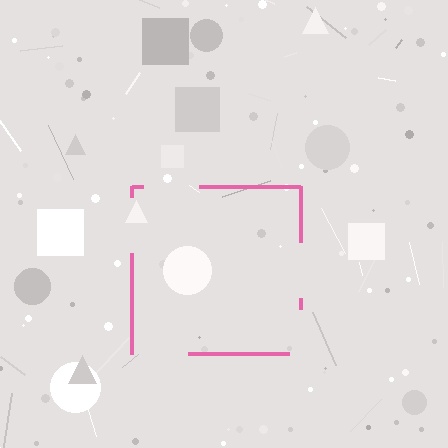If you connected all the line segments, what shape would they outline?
They would outline a square.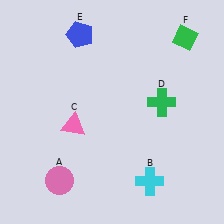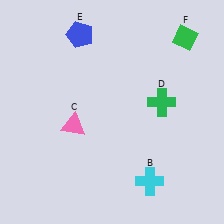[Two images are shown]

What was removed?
The pink circle (A) was removed in Image 2.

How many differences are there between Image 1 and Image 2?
There is 1 difference between the two images.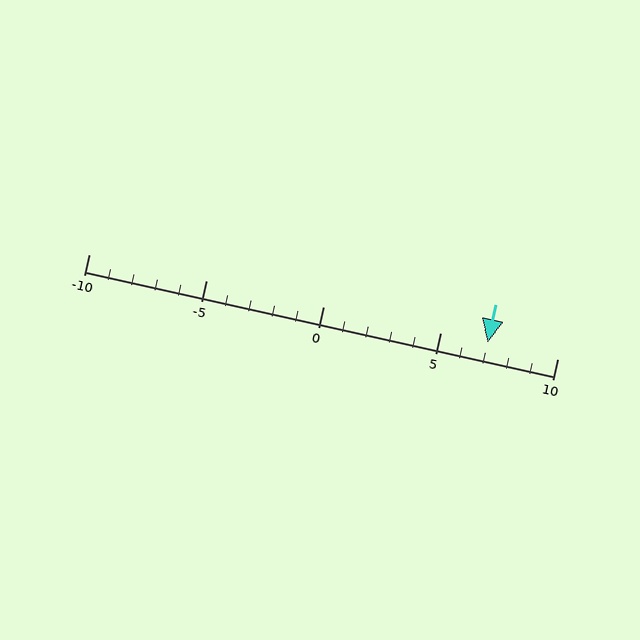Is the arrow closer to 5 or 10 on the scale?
The arrow is closer to 5.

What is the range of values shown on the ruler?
The ruler shows values from -10 to 10.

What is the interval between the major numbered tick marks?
The major tick marks are spaced 5 units apart.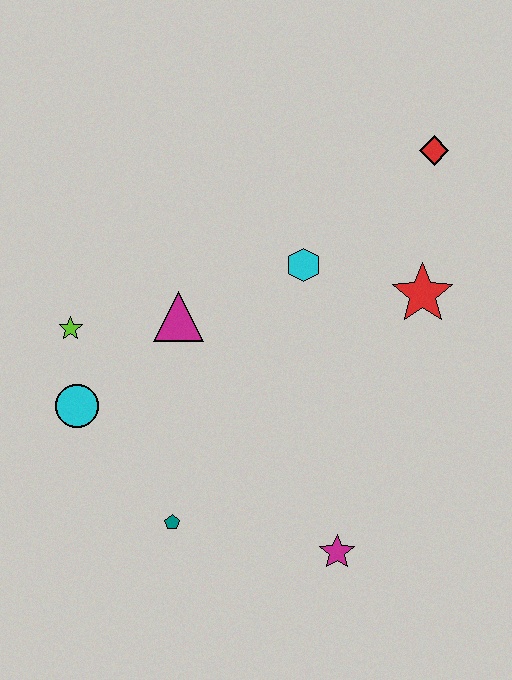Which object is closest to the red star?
The cyan hexagon is closest to the red star.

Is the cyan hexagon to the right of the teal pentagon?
Yes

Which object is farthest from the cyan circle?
The red diamond is farthest from the cyan circle.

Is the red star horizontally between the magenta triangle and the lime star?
No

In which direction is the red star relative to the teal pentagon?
The red star is to the right of the teal pentagon.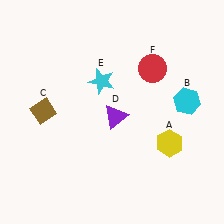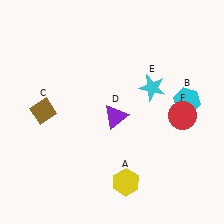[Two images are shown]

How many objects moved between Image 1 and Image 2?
3 objects moved between the two images.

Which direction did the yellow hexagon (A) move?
The yellow hexagon (A) moved left.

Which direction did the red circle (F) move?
The red circle (F) moved down.